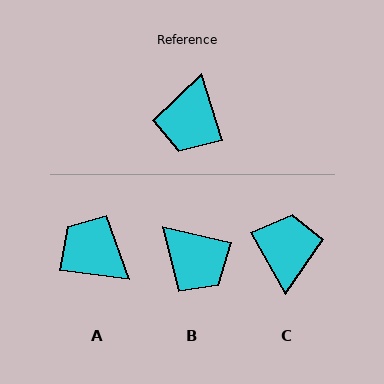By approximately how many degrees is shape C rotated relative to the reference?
Approximately 169 degrees clockwise.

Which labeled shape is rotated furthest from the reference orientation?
C, about 169 degrees away.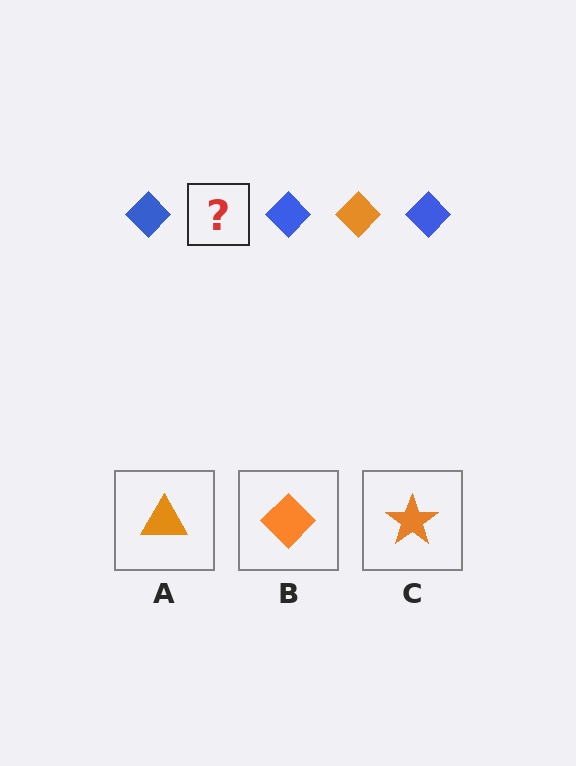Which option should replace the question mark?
Option B.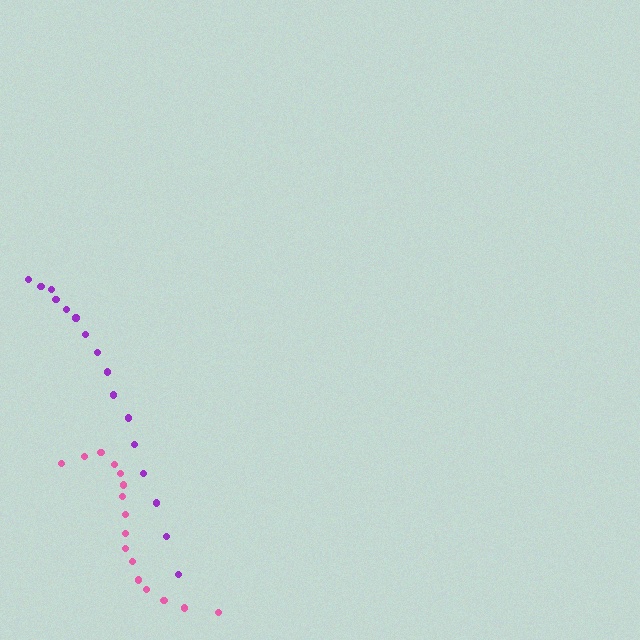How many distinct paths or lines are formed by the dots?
There are 2 distinct paths.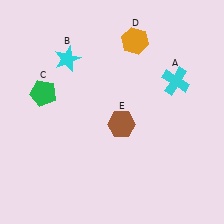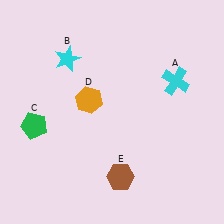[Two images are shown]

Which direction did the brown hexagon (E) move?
The brown hexagon (E) moved down.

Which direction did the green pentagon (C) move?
The green pentagon (C) moved down.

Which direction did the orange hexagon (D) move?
The orange hexagon (D) moved down.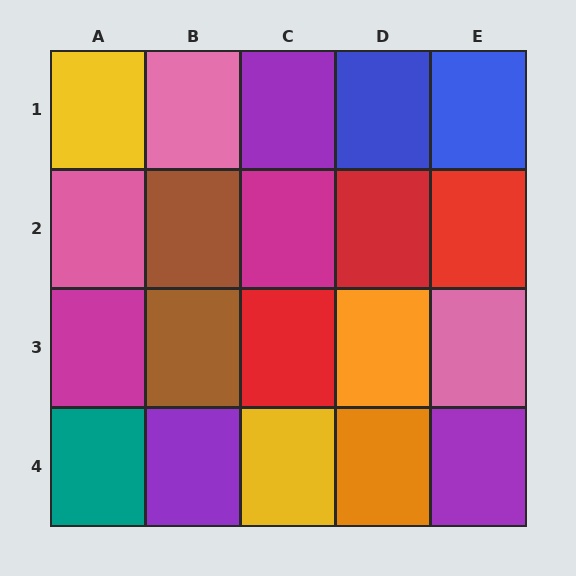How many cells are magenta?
2 cells are magenta.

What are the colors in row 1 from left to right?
Yellow, pink, purple, blue, blue.